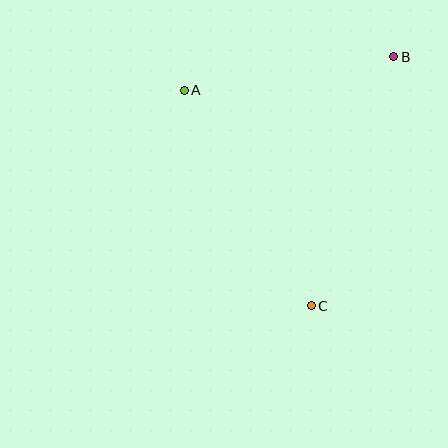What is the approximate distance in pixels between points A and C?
The distance between A and C is approximately 250 pixels.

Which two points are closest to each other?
Points A and B are closest to each other.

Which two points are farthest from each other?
Points B and C are farthest from each other.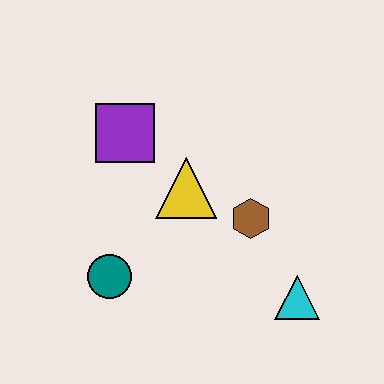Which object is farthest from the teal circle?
The cyan triangle is farthest from the teal circle.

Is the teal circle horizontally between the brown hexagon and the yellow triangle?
No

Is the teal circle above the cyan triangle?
Yes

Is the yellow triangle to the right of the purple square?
Yes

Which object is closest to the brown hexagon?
The yellow triangle is closest to the brown hexagon.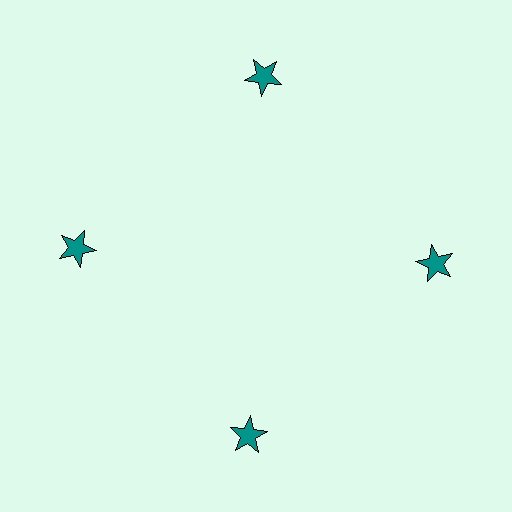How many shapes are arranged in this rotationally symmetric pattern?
There are 4 shapes, arranged in 4 groups of 1.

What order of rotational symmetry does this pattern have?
This pattern has 4-fold rotational symmetry.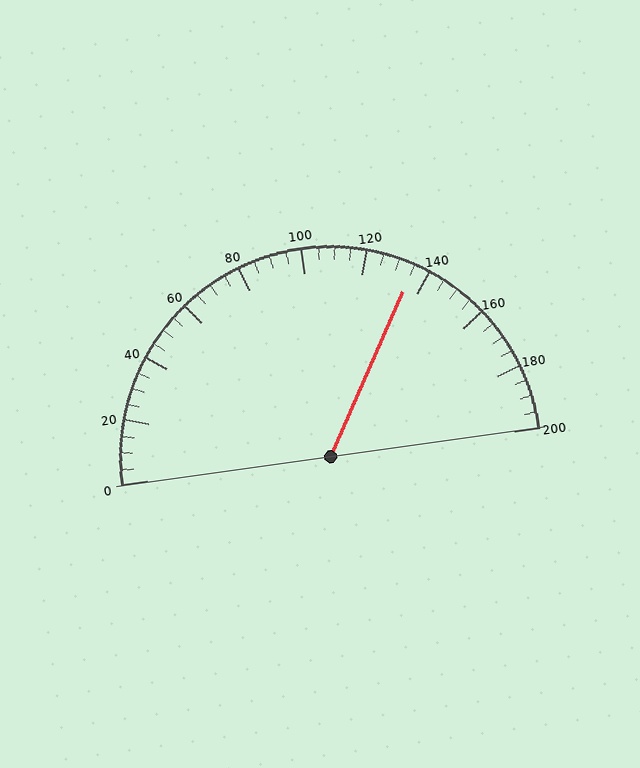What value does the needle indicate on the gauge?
The needle indicates approximately 135.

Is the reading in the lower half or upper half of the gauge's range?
The reading is in the upper half of the range (0 to 200).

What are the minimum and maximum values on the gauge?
The gauge ranges from 0 to 200.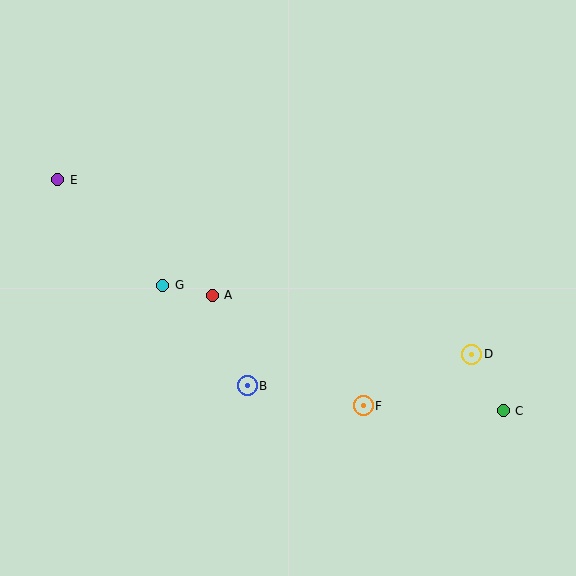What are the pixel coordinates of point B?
Point B is at (247, 386).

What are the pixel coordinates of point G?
Point G is at (163, 285).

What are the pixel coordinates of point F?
Point F is at (363, 406).